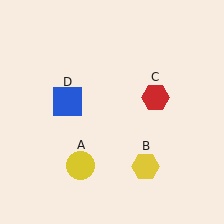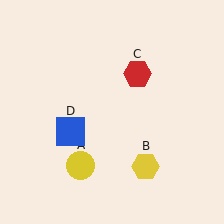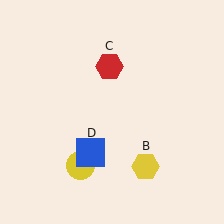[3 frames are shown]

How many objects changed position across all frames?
2 objects changed position: red hexagon (object C), blue square (object D).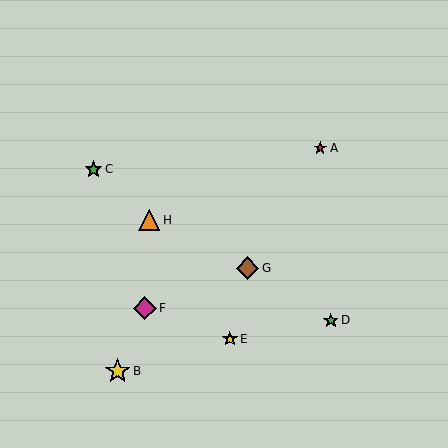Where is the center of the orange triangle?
The center of the orange triangle is at (149, 220).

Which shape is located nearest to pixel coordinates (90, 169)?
The green star (labeled C) at (93, 169) is nearest to that location.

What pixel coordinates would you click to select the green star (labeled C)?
Click at (93, 169) to select the green star C.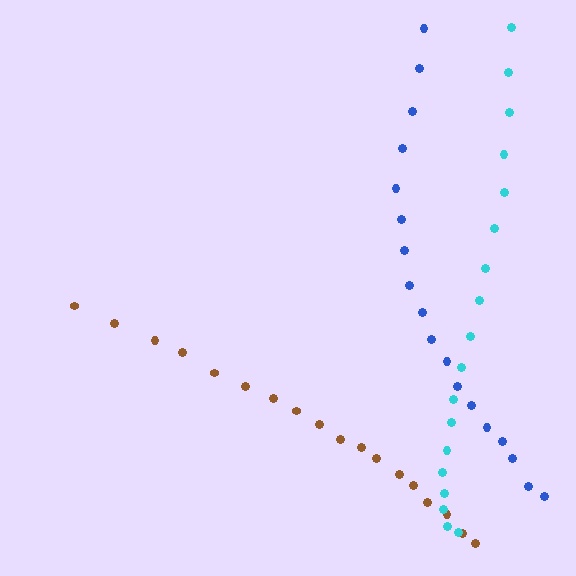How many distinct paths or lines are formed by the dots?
There are 3 distinct paths.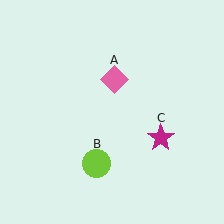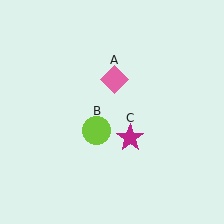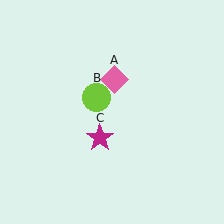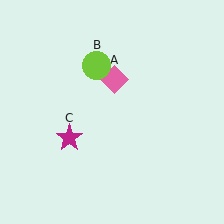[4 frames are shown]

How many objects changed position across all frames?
2 objects changed position: lime circle (object B), magenta star (object C).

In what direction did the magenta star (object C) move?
The magenta star (object C) moved left.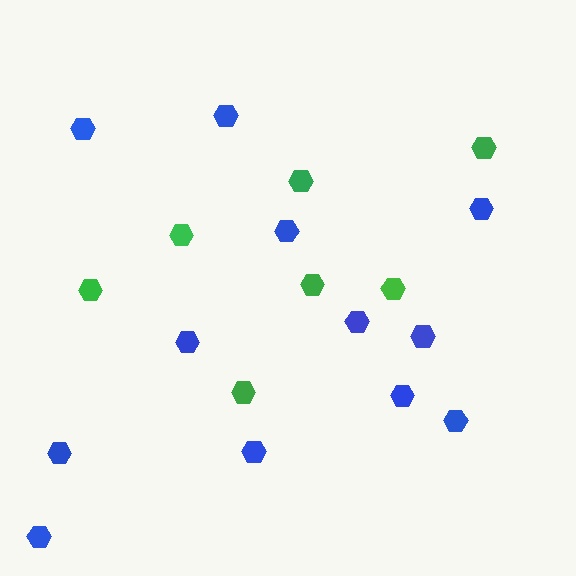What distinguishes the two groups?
There are 2 groups: one group of blue hexagons (12) and one group of green hexagons (7).